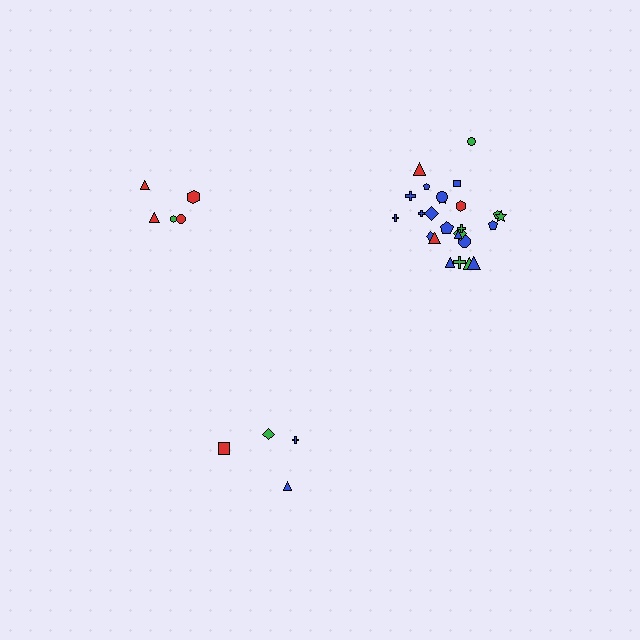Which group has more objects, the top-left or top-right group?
The top-right group.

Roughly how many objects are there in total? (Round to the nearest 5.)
Roughly 35 objects in total.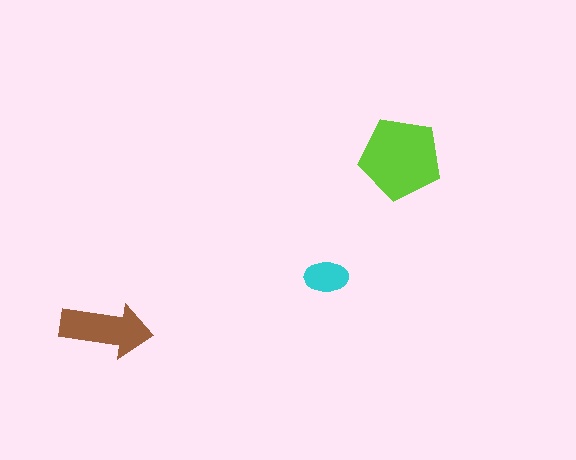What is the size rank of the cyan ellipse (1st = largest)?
3rd.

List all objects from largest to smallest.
The lime pentagon, the brown arrow, the cyan ellipse.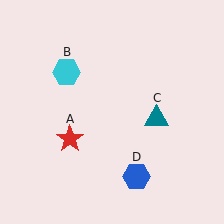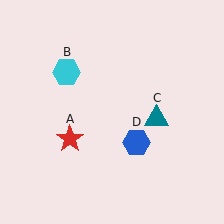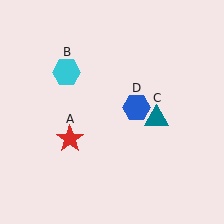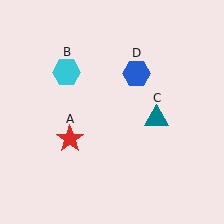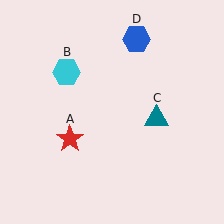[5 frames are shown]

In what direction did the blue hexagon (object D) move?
The blue hexagon (object D) moved up.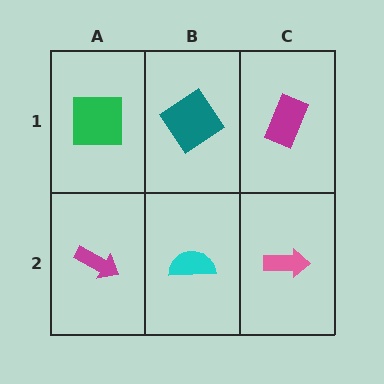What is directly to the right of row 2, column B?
A pink arrow.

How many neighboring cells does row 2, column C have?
2.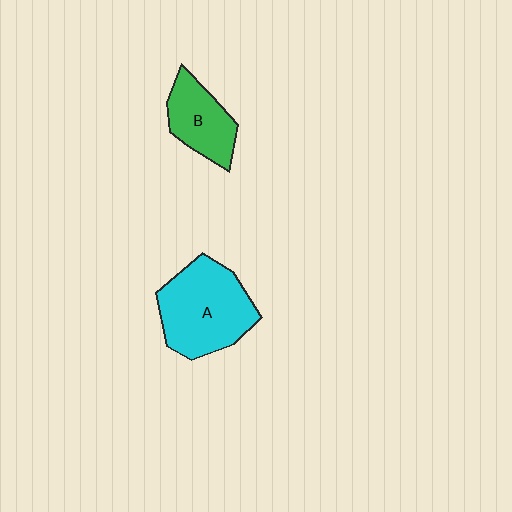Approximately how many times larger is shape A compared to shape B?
Approximately 1.7 times.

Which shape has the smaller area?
Shape B (green).